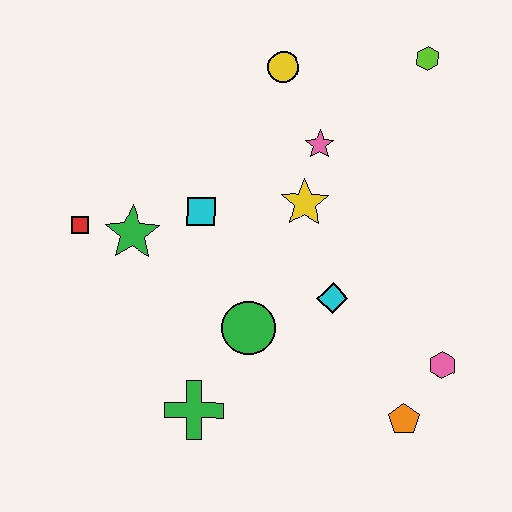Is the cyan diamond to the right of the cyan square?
Yes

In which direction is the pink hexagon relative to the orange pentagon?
The pink hexagon is above the orange pentagon.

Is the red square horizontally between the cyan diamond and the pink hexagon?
No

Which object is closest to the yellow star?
The pink star is closest to the yellow star.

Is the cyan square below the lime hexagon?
Yes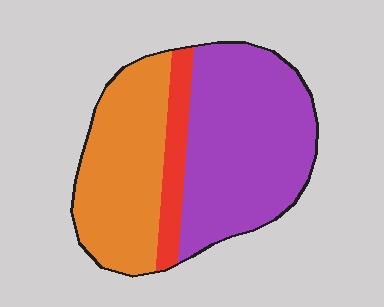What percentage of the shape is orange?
Orange takes up about three eighths (3/8) of the shape.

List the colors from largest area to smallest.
From largest to smallest: purple, orange, red.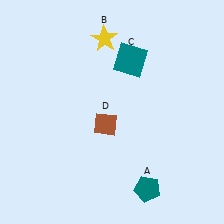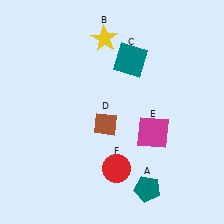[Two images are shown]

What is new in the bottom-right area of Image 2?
A red circle (F) was added in the bottom-right area of Image 2.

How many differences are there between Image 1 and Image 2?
There are 2 differences between the two images.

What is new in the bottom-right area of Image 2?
A magenta square (E) was added in the bottom-right area of Image 2.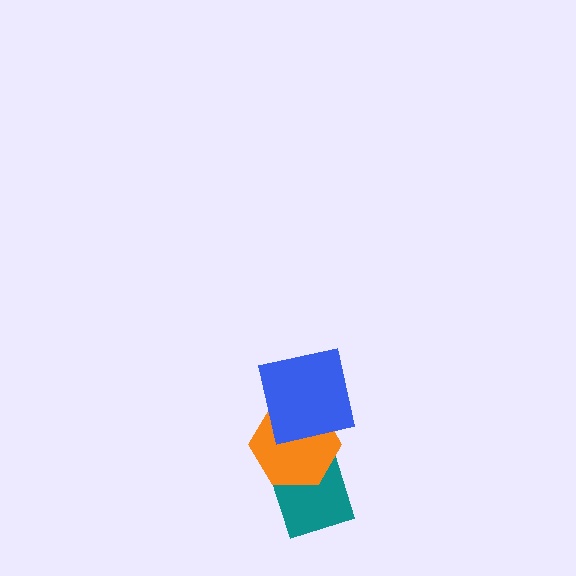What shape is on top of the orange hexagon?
The blue square is on top of the orange hexagon.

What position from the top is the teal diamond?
The teal diamond is 3rd from the top.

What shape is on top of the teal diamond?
The orange hexagon is on top of the teal diamond.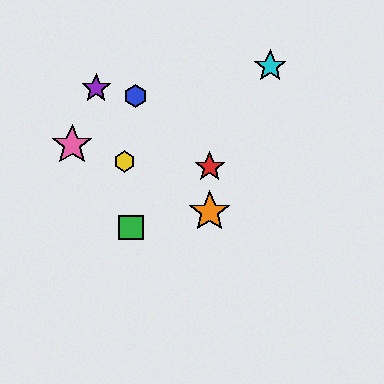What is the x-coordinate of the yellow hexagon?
The yellow hexagon is at x≈125.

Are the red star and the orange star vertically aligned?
Yes, both are at x≈210.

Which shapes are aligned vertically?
The red star, the orange star are aligned vertically.